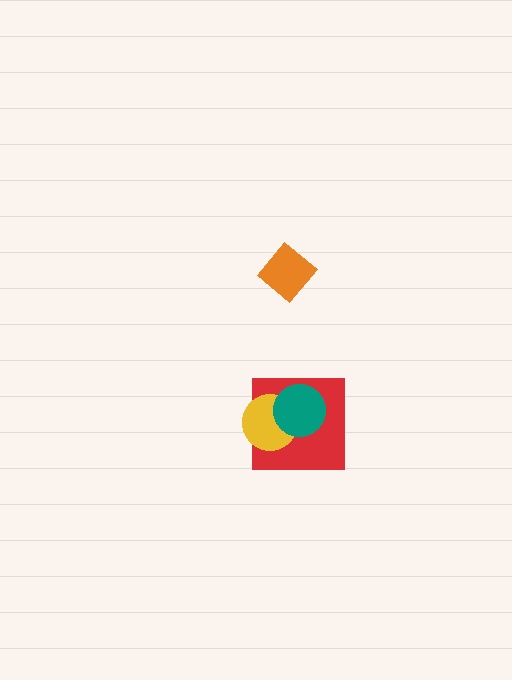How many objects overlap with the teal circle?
2 objects overlap with the teal circle.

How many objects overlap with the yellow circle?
2 objects overlap with the yellow circle.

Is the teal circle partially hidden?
No, no other shape covers it.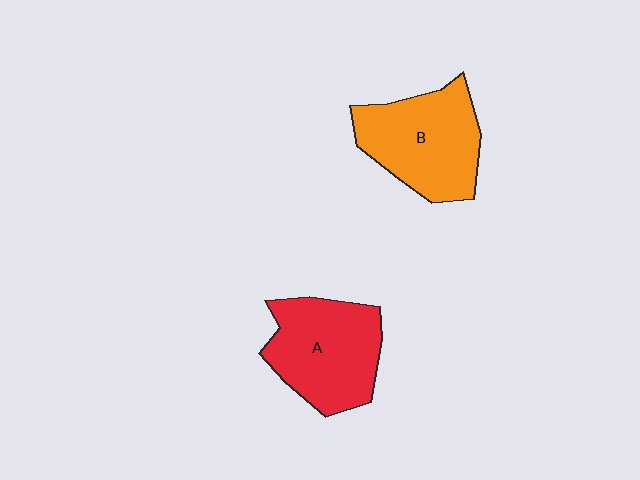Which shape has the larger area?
Shape B (orange).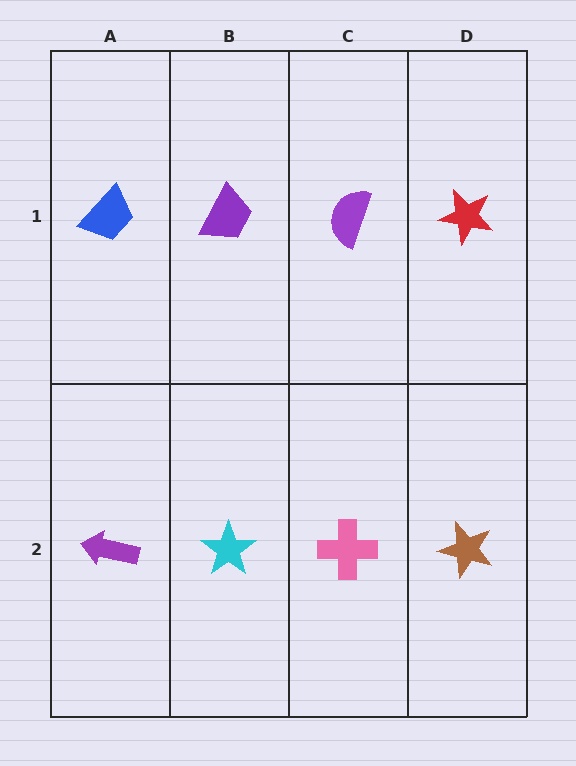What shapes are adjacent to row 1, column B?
A cyan star (row 2, column B), a blue trapezoid (row 1, column A), a purple semicircle (row 1, column C).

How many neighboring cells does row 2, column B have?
3.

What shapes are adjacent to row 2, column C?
A purple semicircle (row 1, column C), a cyan star (row 2, column B), a brown star (row 2, column D).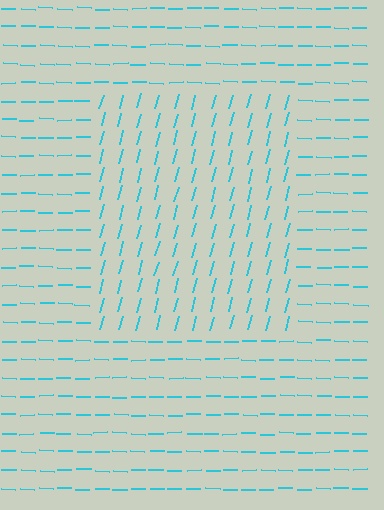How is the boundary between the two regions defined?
The boundary is defined purely by a change in line orientation (approximately 76 degrees difference). All lines are the same color and thickness.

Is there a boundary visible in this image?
Yes, there is a texture boundary formed by a change in line orientation.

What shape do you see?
I see a rectangle.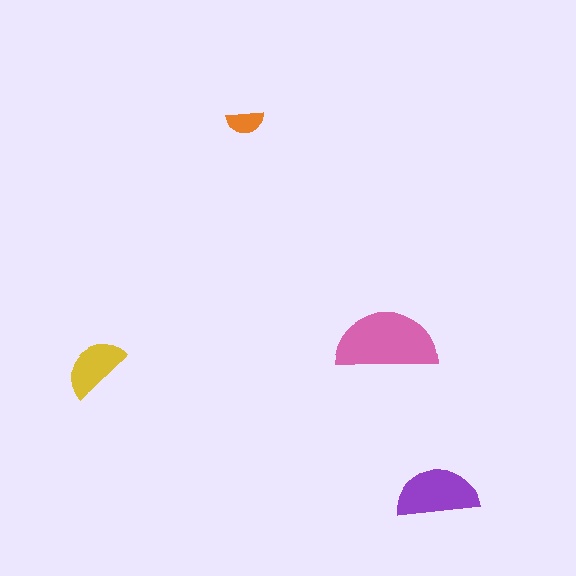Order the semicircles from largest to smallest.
the pink one, the purple one, the yellow one, the orange one.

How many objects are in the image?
There are 4 objects in the image.